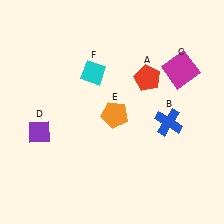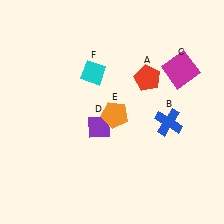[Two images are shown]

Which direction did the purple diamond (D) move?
The purple diamond (D) moved right.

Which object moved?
The purple diamond (D) moved right.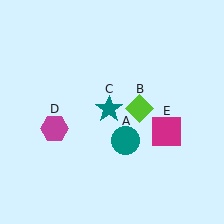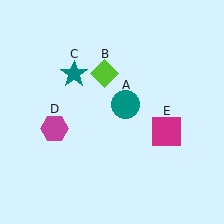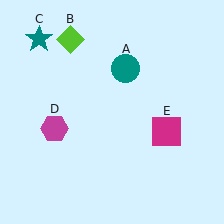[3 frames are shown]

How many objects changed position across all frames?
3 objects changed position: teal circle (object A), lime diamond (object B), teal star (object C).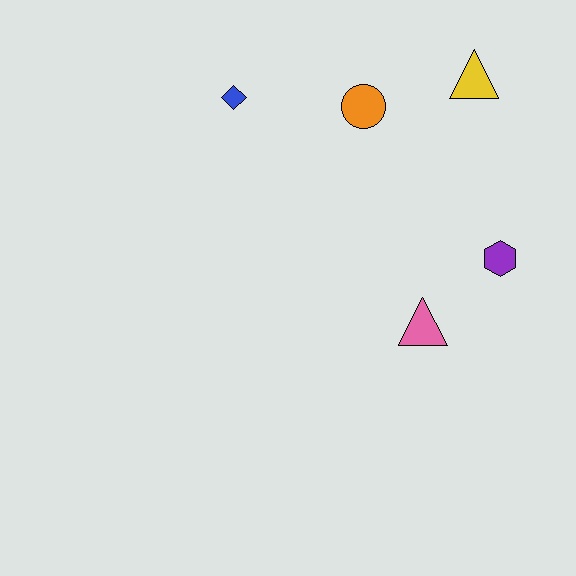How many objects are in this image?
There are 5 objects.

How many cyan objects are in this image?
There are no cyan objects.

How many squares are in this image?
There are no squares.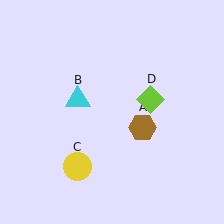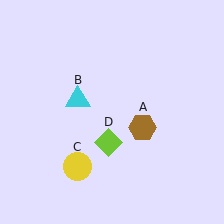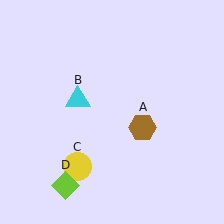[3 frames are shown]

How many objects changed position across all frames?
1 object changed position: lime diamond (object D).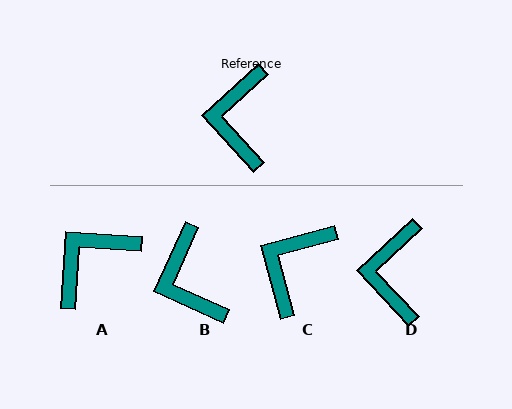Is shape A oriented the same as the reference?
No, it is off by about 46 degrees.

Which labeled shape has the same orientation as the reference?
D.